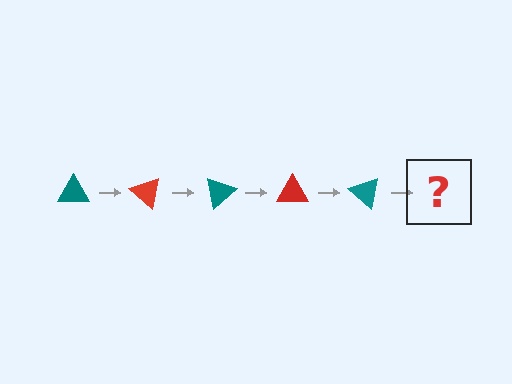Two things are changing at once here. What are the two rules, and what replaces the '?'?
The two rules are that it rotates 40 degrees each step and the color cycles through teal and red. The '?' should be a red triangle, rotated 200 degrees from the start.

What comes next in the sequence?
The next element should be a red triangle, rotated 200 degrees from the start.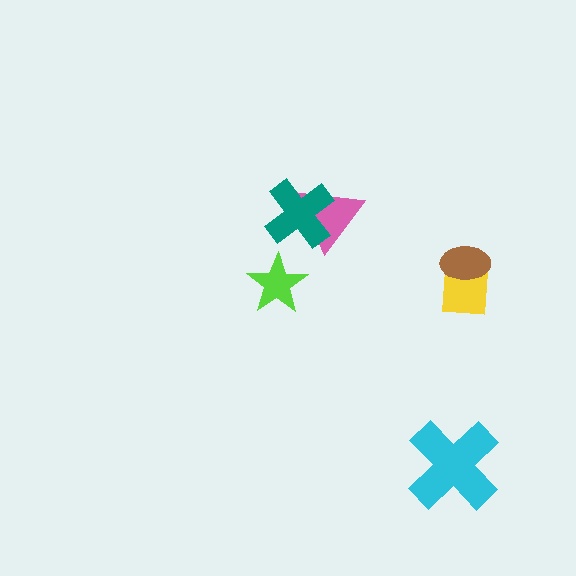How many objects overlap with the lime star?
0 objects overlap with the lime star.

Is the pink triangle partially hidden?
Yes, it is partially covered by another shape.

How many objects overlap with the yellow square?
1 object overlaps with the yellow square.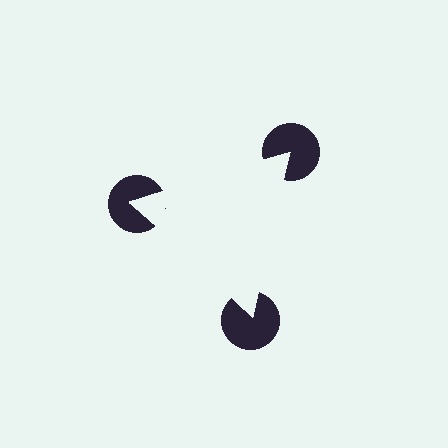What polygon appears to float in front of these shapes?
An illusory triangle — its edges are inferred from the aligned wedge cuts in the pac-man discs, not physically drawn.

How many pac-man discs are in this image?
There are 3 — one at each vertex of the illusory triangle.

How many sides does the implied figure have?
3 sides.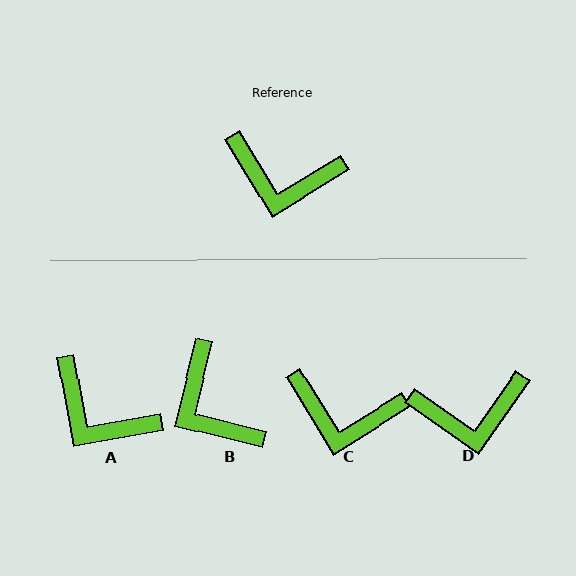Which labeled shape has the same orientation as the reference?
C.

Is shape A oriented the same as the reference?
No, it is off by about 21 degrees.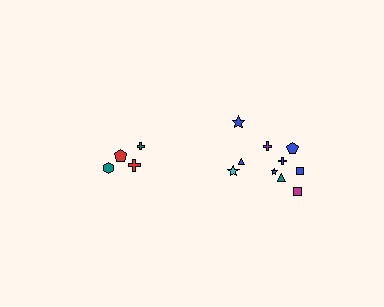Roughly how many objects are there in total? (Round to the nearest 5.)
Roughly 15 objects in total.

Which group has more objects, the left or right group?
The right group.